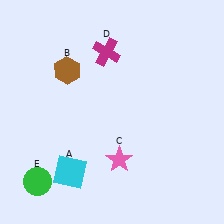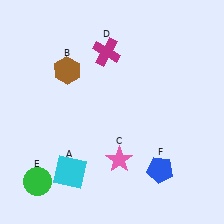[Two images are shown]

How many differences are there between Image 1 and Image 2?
There is 1 difference between the two images.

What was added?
A blue pentagon (F) was added in Image 2.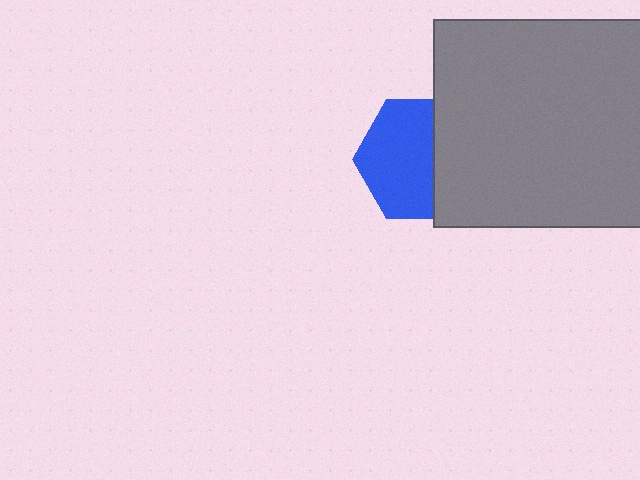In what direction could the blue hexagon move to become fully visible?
The blue hexagon could move left. That would shift it out from behind the gray square entirely.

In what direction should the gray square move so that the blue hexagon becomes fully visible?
The gray square should move right. That is the shortest direction to clear the overlap and leave the blue hexagon fully visible.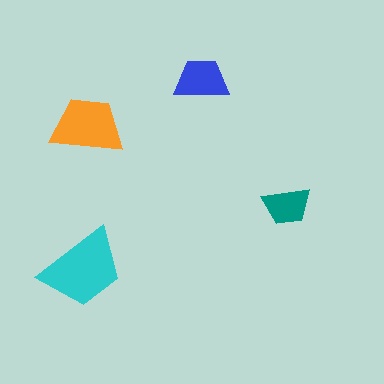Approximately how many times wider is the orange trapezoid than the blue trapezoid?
About 1.5 times wider.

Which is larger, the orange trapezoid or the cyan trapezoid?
The cyan one.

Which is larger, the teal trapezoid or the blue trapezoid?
The blue one.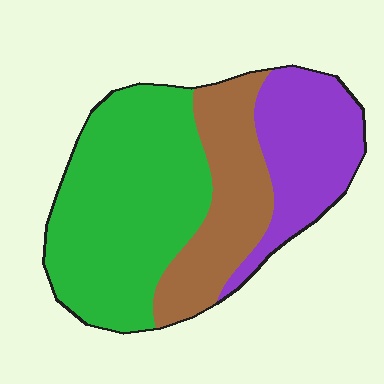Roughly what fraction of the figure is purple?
Purple takes up about one quarter (1/4) of the figure.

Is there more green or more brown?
Green.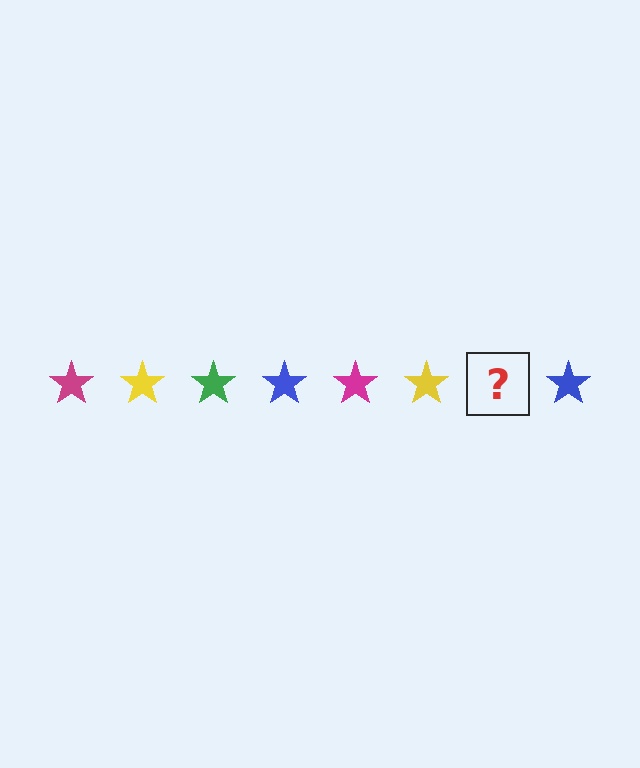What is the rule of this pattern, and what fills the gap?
The rule is that the pattern cycles through magenta, yellow, green, blue stars. The gap should be filled with a green star.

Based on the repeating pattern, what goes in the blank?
The blank should be a green star.